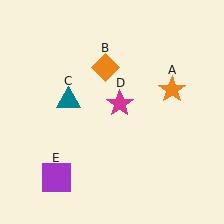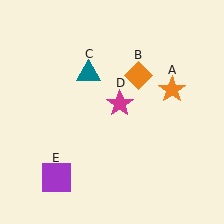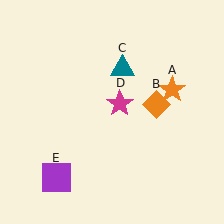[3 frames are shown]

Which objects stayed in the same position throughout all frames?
Orange star (object A) and magenta star (object D) and purple square (object E) remained stationary.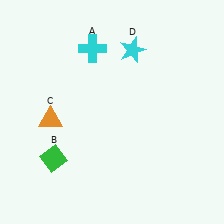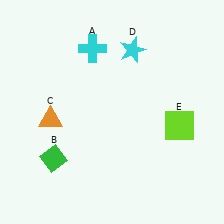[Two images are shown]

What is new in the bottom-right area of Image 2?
A lime square (E) was added in the bottom-right area of Image 2.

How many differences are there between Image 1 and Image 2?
There is 1 difference between the two images.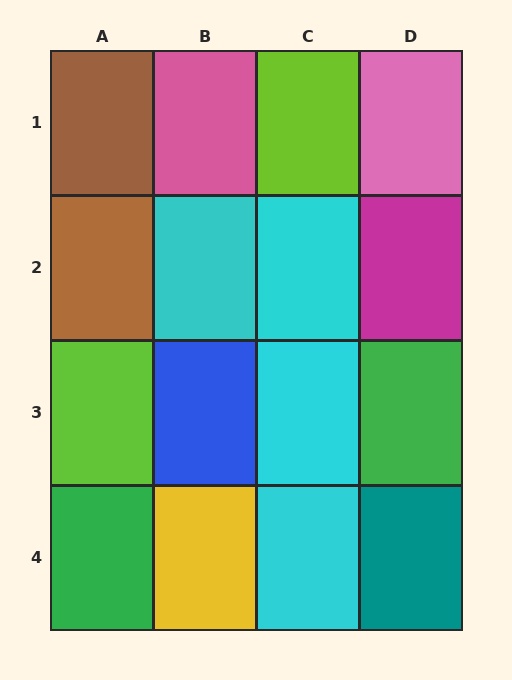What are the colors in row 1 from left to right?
Brown, pink, lime, pink.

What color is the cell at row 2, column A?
Brown.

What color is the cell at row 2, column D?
Magenta.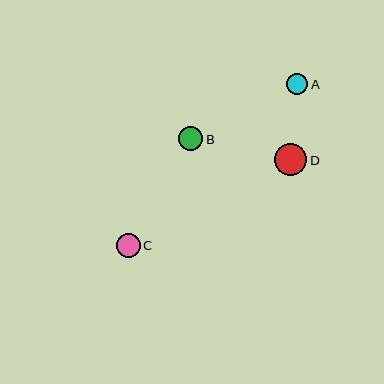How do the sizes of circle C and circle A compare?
Circle C and circle A are approximately the same size.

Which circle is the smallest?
Circle A is the smallest with a size of approximately 21 pixels.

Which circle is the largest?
Circle D is the largest with a size of approximately 32 pixels.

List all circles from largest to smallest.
From largest to smallest: D, B, C, A.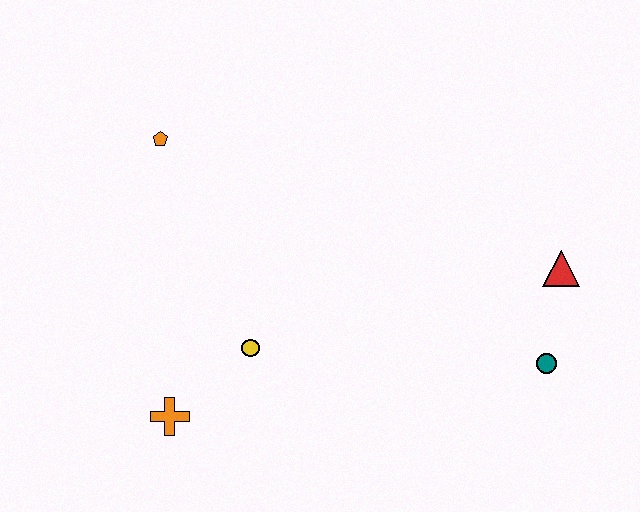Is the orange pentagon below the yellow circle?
No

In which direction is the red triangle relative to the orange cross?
The red triangle is to the right of the orange cross.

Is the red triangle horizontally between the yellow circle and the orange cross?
No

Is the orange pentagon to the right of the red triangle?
No